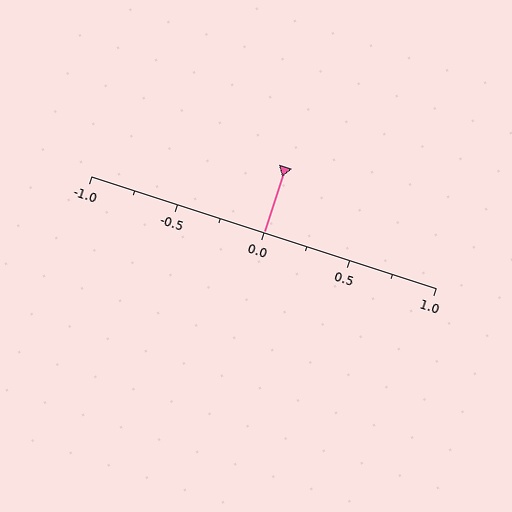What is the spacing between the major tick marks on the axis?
The major ticks are spaced 0.5 apart.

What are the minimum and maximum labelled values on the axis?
The axis runs from -1.0 to 1.0.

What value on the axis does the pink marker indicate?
The marker indicates approximately 0.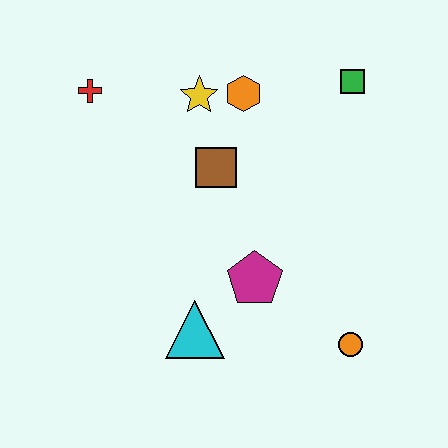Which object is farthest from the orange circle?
The red cross is farthest from the orange circle.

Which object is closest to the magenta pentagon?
The cyan triangle is closest to the magenta pentagon.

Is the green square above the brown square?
Yes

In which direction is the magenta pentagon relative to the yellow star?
The magenta pentagon is below the yellow star.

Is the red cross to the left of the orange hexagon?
Yes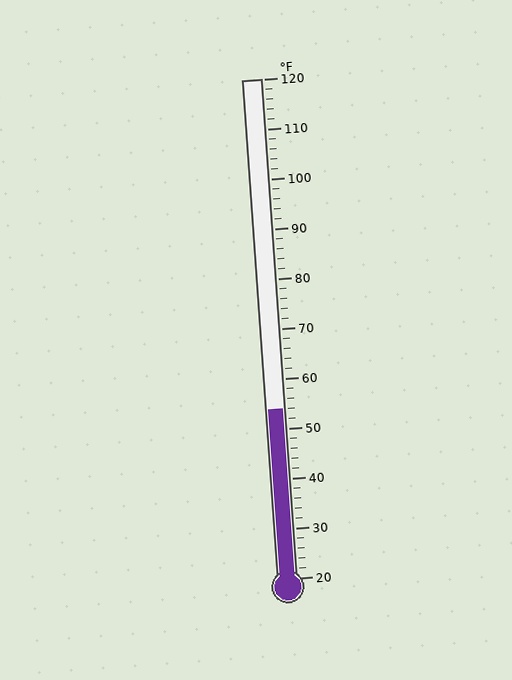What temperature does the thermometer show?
The thermometer shows approximately 54°F.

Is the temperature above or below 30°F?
The temperature is above 30°F.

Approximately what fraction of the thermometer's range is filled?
The thermometer is filled to approximately 35% of its range.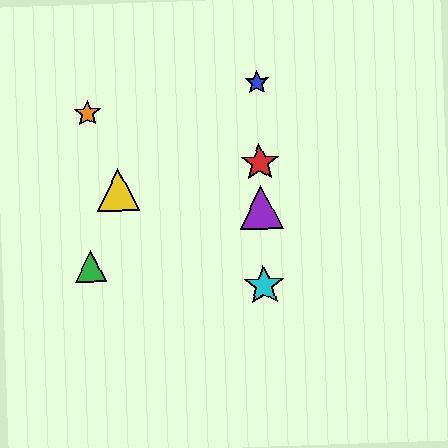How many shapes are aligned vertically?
4 shapes (the red star, the blue star, the purple triangle, the cyan star) are aligned vertically.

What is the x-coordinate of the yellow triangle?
The yellow triangle is at x≈118.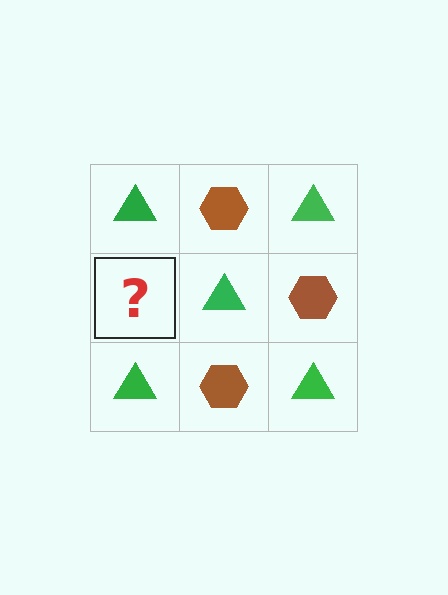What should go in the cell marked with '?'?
The missing cell should contain a brown hexagon.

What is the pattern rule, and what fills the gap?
The rule is that it alternates green triangle and brown hexagon in a checkerboard pattern. The gap should be filled with a brown hexagon.